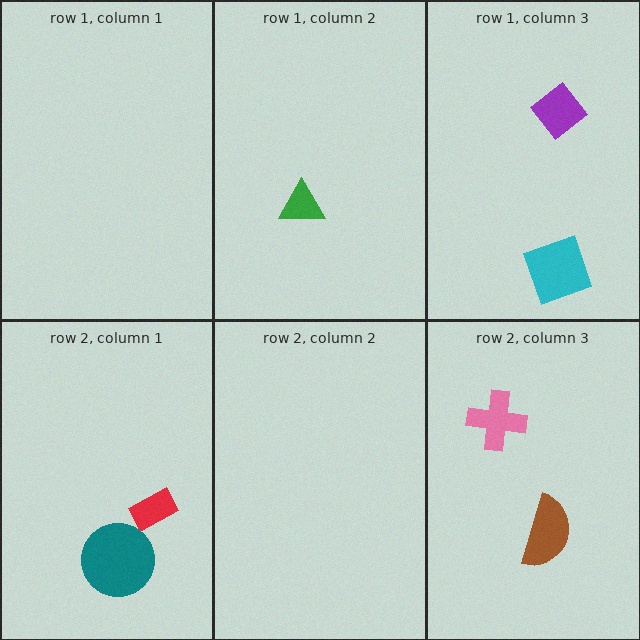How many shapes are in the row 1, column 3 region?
2.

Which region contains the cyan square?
The row 1, column 3 region.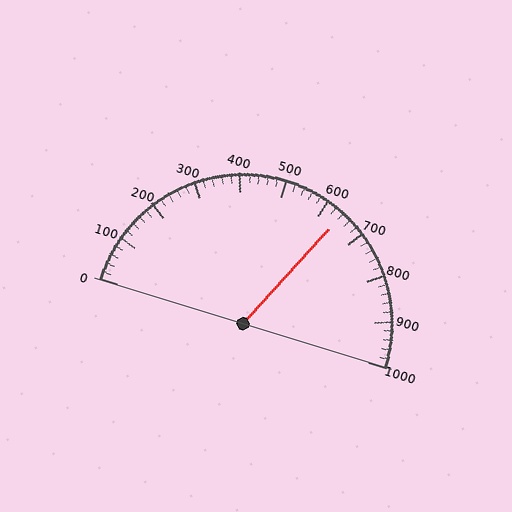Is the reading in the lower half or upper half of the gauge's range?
The reading is in the upper half of the range (0 to 1000).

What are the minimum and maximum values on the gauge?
The gauge ranges from 0 to 1000.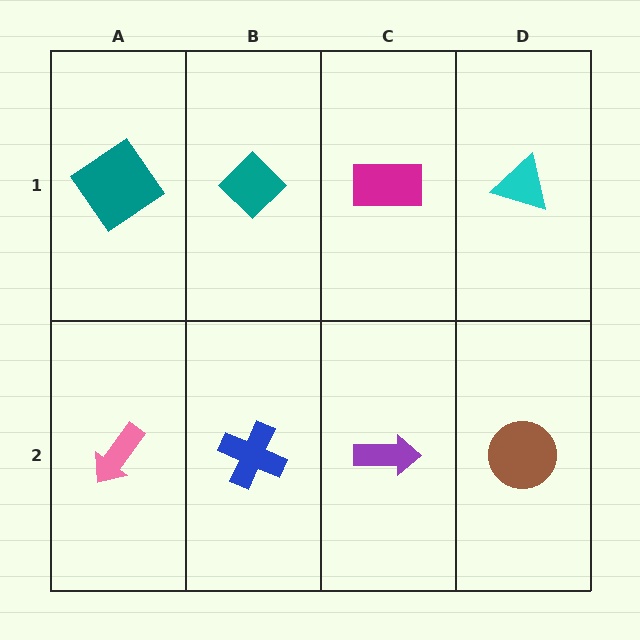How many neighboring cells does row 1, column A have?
2.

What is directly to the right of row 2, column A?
A blue cross.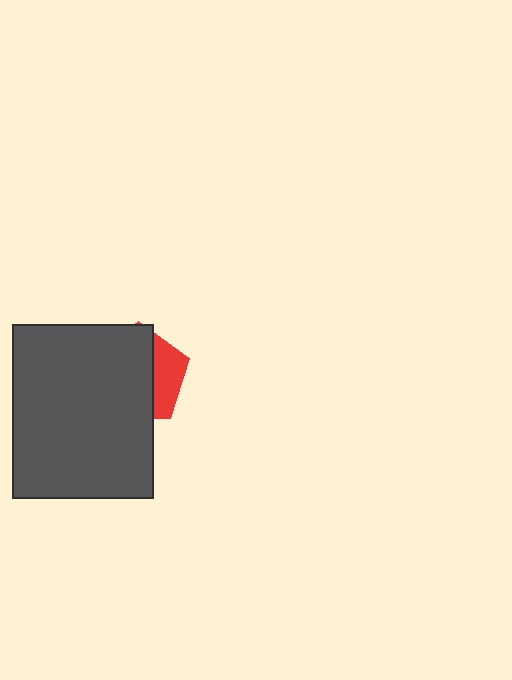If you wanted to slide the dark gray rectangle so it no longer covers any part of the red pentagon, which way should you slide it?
Slide it left — that is the most direct way to separate the two shapes.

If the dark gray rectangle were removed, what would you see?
You would see the complete red pentagon.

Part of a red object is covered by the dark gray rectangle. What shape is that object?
It is a pentagon.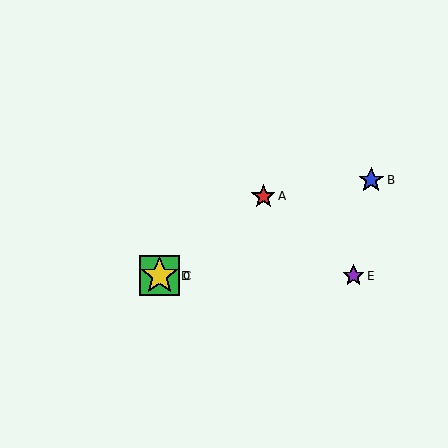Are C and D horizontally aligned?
Yes, both are at y≈276.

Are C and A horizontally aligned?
No, C is at y≈276 and A is at y≈197.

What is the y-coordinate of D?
Object D is at y≈276.